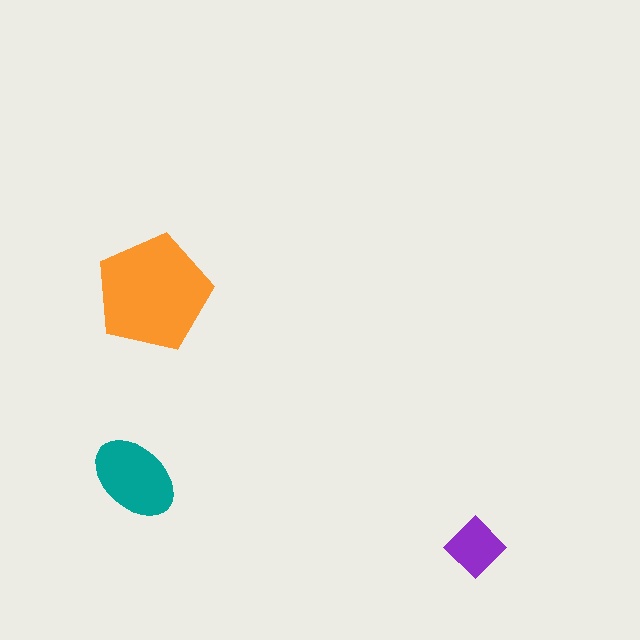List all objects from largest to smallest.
The orange pentagon, the teal ellipse, the purple diamond.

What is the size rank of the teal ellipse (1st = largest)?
2nd.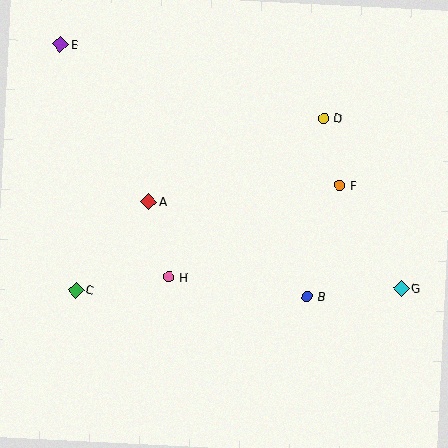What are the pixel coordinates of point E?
Point E is at (60, 44).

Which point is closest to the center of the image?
Point H at (169, 277) is closest to the center.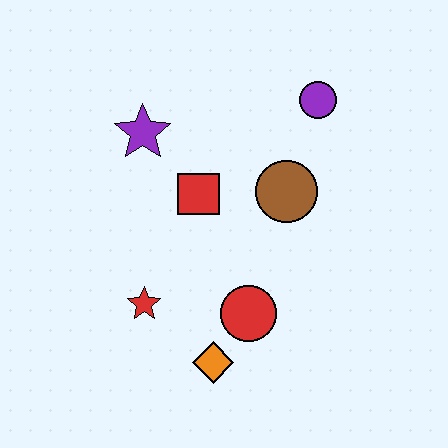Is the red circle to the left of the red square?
No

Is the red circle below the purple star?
Yes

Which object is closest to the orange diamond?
The red circle is closest to the orange diamond.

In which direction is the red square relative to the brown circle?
The red square is to the left of the brown circle.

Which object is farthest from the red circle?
The purple circle is farthest from the red circle.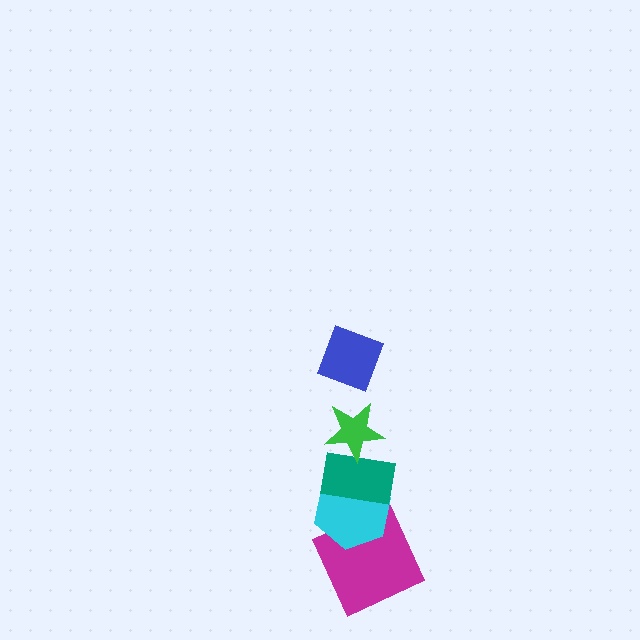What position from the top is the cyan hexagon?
The cyan hexagon is 4th from the top.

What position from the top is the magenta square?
The magenta square is 5th from the top.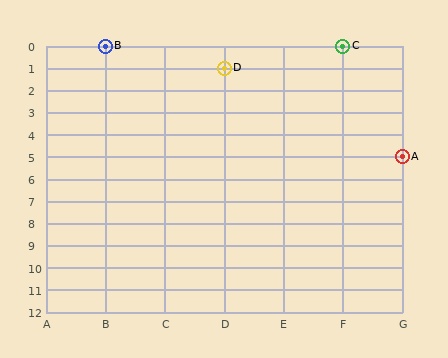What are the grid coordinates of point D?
Point D is at grid coordinates (D, 1).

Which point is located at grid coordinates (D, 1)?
Point D is at (D, 1).